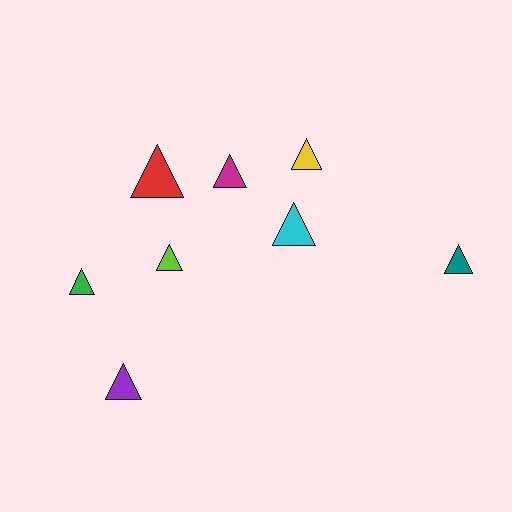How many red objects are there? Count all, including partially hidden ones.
There is 1 red object.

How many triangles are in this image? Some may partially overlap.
There are 8 triangles.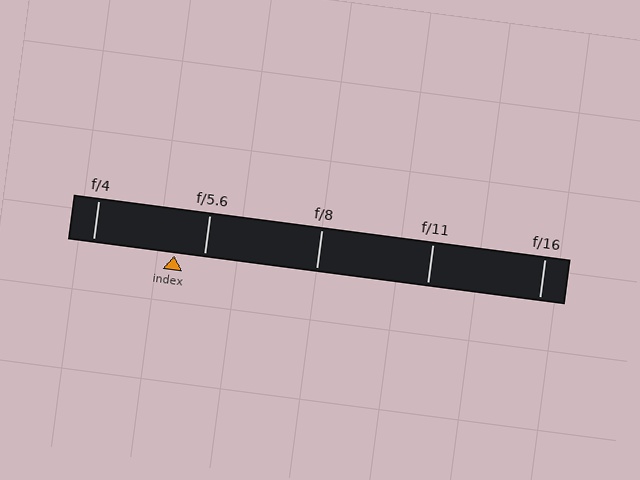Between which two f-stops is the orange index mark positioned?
The index mark is between f/4 and f/5.6.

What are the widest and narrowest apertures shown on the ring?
The widest aperture shown is f/4 and the narrowest is f/16.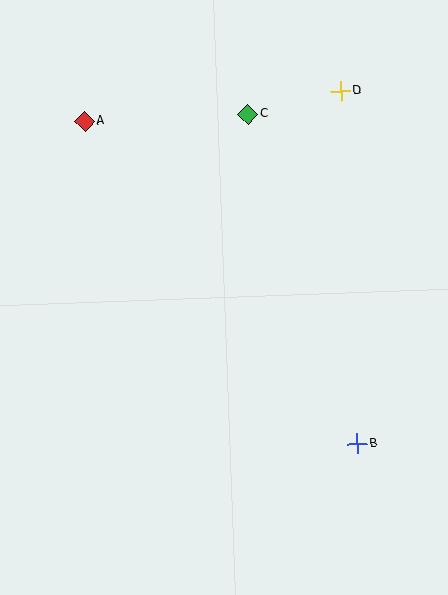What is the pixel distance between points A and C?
The distance between A and C is 163 pixels.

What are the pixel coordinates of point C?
Point C is at (248, 114).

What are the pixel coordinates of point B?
Point B is at (357, 443).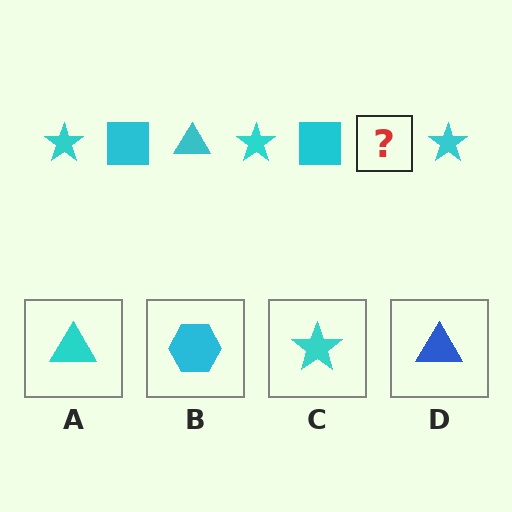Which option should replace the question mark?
Option A.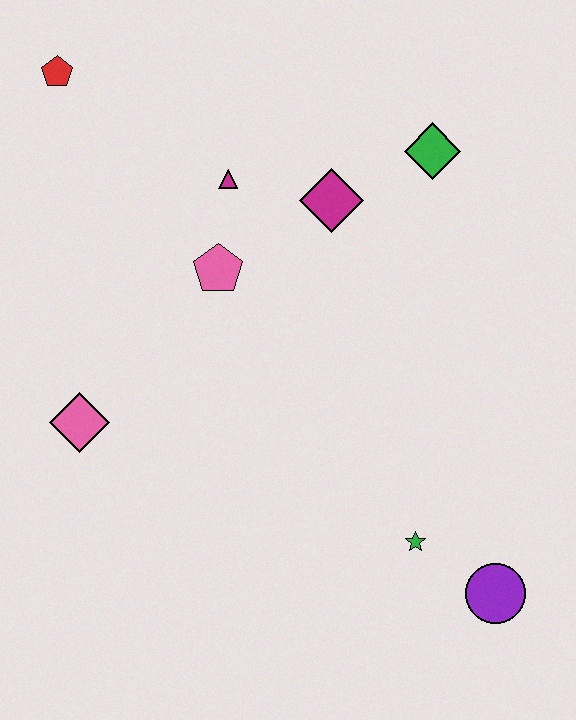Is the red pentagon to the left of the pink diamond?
Yes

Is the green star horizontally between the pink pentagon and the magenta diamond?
No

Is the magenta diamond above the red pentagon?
No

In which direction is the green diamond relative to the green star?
The green diamond is above the green star.